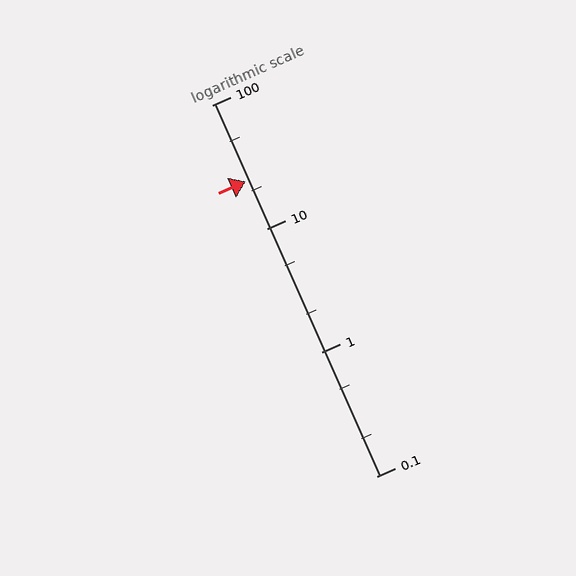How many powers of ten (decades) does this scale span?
The scale spans 3 decades, from 0.1 to 100.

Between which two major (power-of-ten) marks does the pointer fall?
The pointer is between 10 and 100.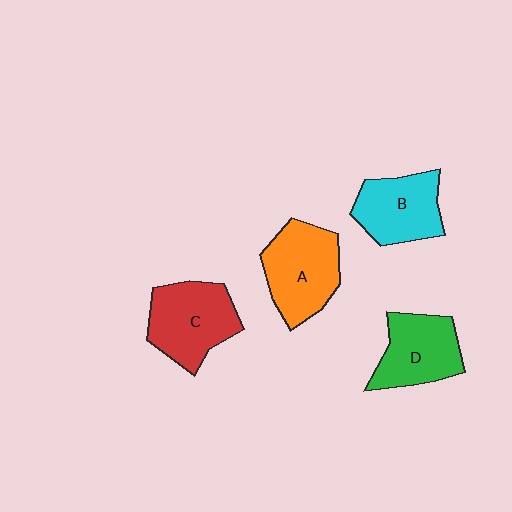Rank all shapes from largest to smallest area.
From largest to smallest: A (orange), C (red), D (green), B (cyan).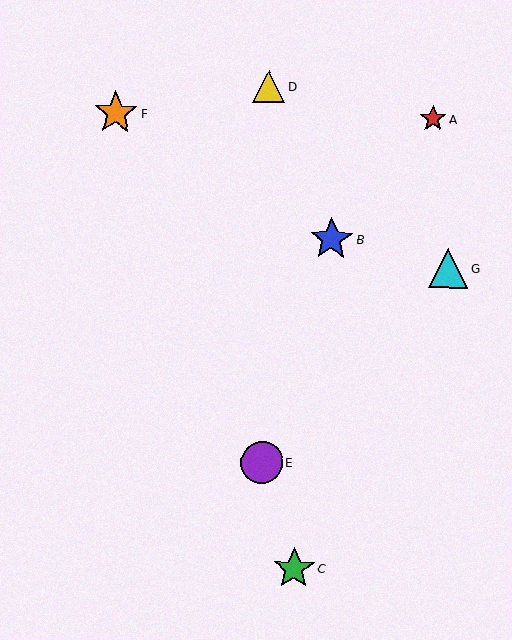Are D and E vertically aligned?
Yes, both are at x≈269.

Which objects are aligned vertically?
Objects D, E are aligned vertically.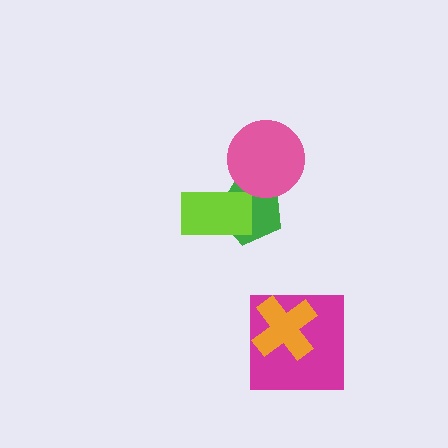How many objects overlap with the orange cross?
1 object overlaps with the orange cross.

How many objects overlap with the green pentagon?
2 objects overlap with the green pentagon.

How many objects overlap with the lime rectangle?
1 object overlaps with the lime rectangle.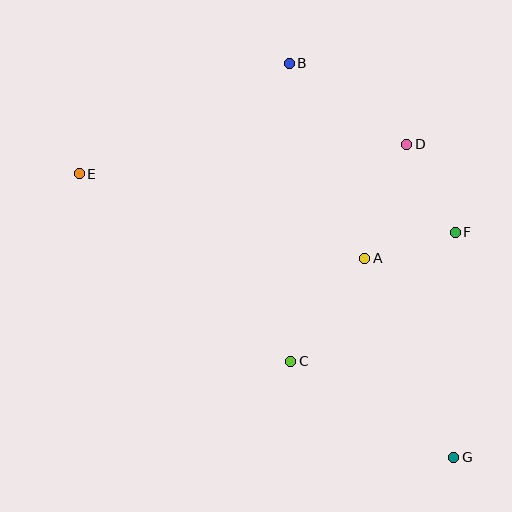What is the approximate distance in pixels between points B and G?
The distance between B and G is approximately 427 pixels.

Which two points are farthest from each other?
Points E and G are farthest from each other.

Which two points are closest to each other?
Points A and F are closest to each other.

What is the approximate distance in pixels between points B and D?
The distance between B and D is approximately 143 pixels.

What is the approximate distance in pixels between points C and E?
The distance between C and E is approximately 283 pixels.